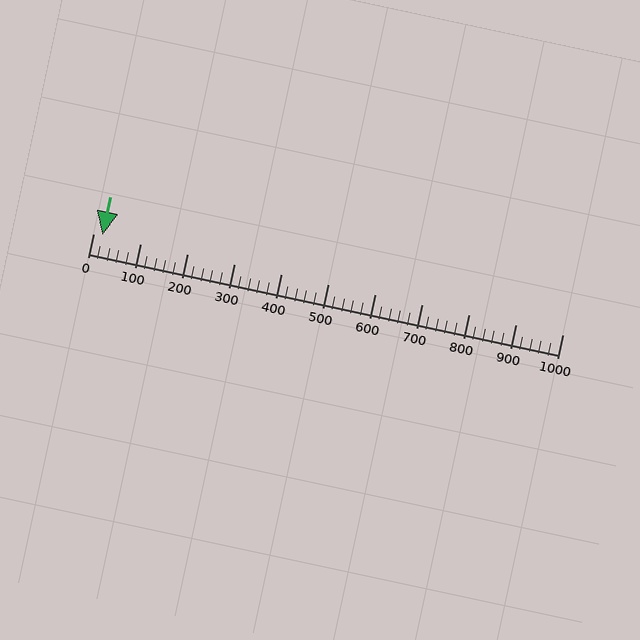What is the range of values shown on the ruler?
The ruler shows values from 0 to 1000.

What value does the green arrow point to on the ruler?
The green arrow points to approximately 20.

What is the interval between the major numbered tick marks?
The major tick marks are spaced 100 units apart.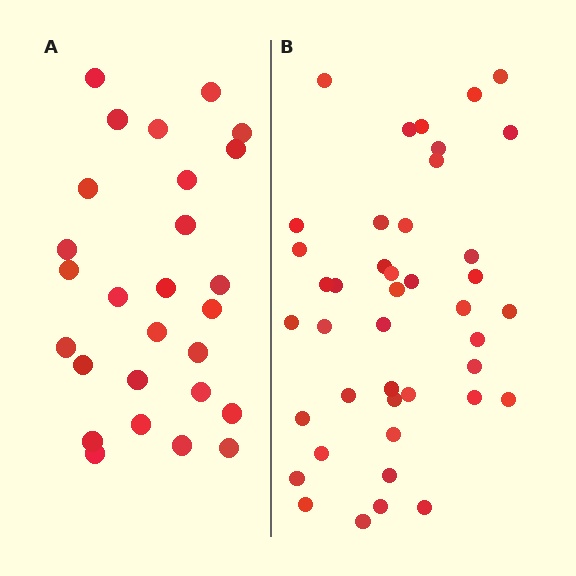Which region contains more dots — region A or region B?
Region B (the right region) has more dots.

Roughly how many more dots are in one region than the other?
Region B has approximately 15 more dots than region A.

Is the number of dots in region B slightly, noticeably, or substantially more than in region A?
Region B has substantially more. The ratio is roughly 1.6 to 1.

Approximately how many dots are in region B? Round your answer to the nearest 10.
About 40 dots. (The exact count is 42, which rounds to 40.)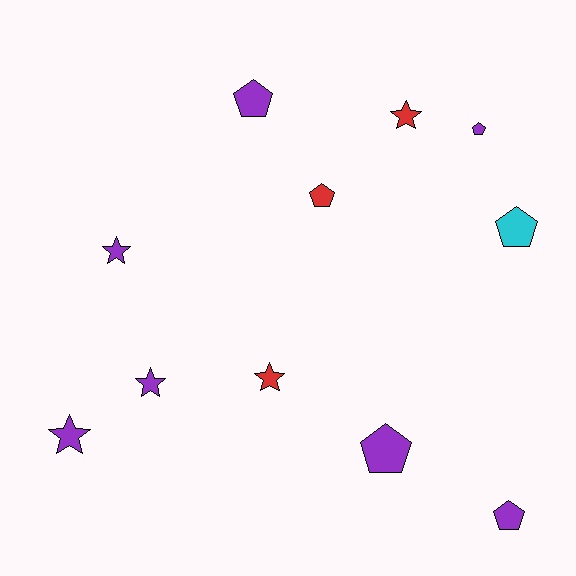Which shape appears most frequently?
Pentagon, with 6 objects.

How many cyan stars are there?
There are no cyan stars.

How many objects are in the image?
There are 11 objects.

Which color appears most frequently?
Purple, with 7 objects.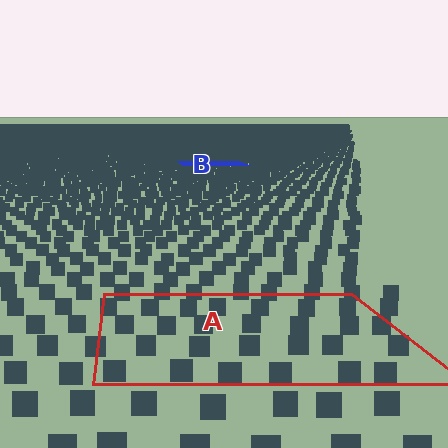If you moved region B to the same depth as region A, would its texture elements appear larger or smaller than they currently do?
They would appear larger. At a closer depth, the same texture elements are projected at a bigger on-screen size.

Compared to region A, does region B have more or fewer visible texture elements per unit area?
Region B has more texture elements per unit area — they are packed more densely because it is farther away.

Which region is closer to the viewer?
Region A is closer. The texture elements there are larger and more spread out.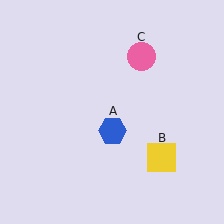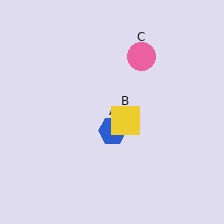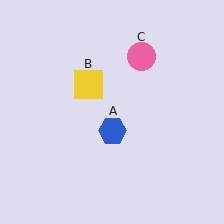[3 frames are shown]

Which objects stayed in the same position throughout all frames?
Blue hexagon (object A) and pink circle (object C) remained stationary.